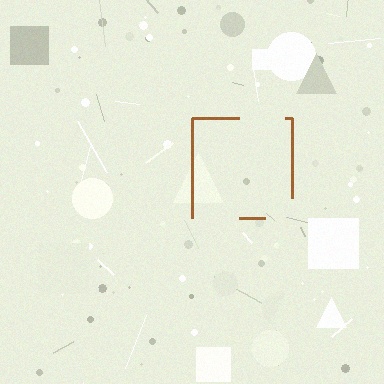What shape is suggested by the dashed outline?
The dashed outline suggests a square.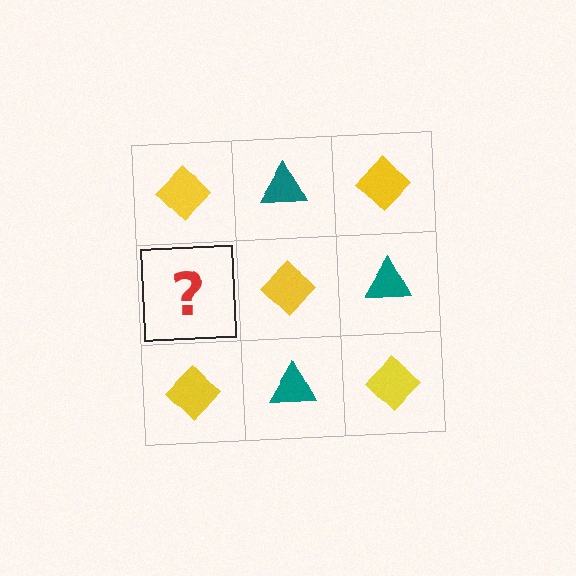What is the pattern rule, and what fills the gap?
The rule is that it alternates yellow diamond and teal triangle in a checkerboard pattern. The gap should be filled with a teal triangle.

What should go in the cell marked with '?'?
The missing cell should contain a teal triangle.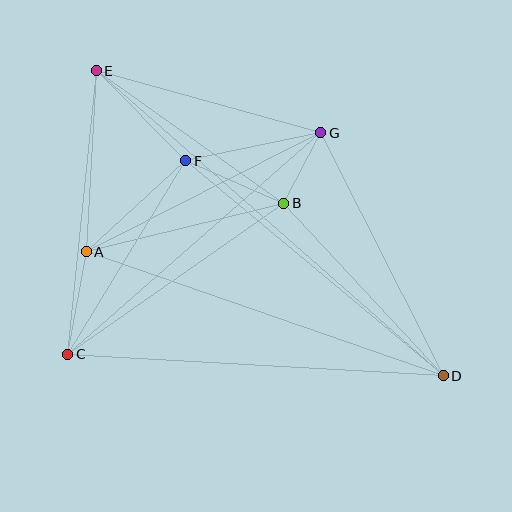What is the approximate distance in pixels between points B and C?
The distance between B and C is approximately 263 pixels.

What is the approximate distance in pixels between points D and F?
The distance between D and F is approximately 335 pixels.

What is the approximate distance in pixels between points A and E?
The distance between A and E is approximately 181 pixels.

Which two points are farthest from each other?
Points D and E are farthest from each other.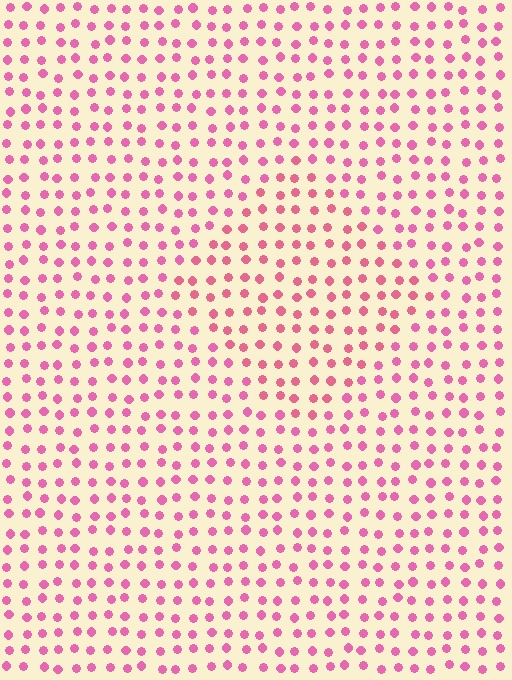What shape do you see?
I see a diamond.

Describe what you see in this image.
The image is filled with small pink elements in a uniform arrangement. A diamond-shaped region is visible where the elements are tinted to a slightly different hue, forming a subtle color boundary.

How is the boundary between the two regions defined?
The boundary is defined purely by a slight shift in hue (about 17 degrees). Spacing, size, and orientation are identical on both sides.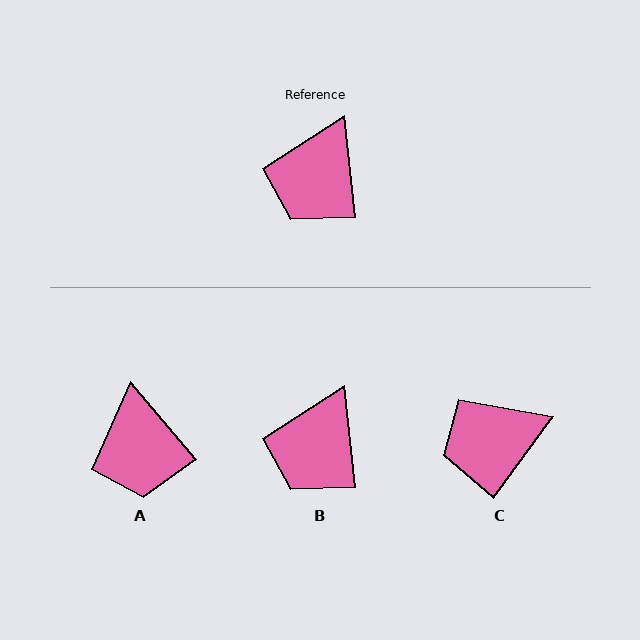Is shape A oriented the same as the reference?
No, it is off by about 34 degrees.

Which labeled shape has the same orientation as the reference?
B.